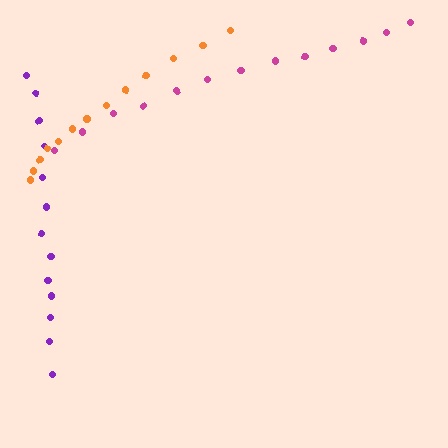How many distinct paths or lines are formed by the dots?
There are 3 distinct paths.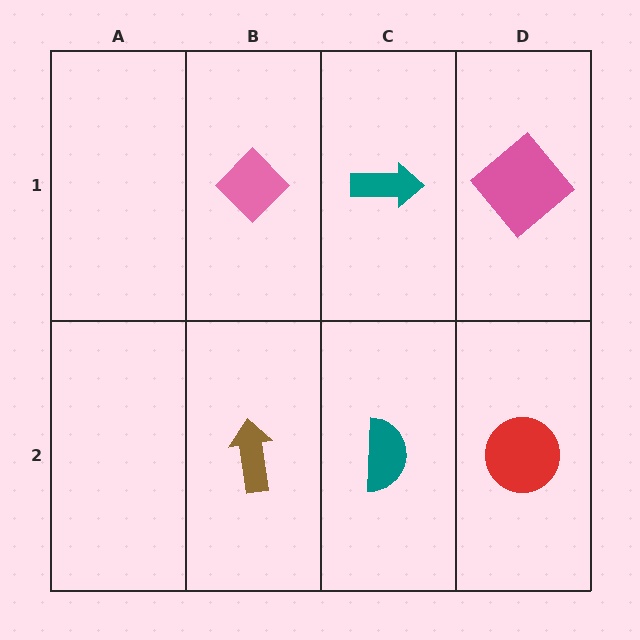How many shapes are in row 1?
3 shapes.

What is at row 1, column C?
A teal arrow.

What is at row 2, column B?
A brown arrow.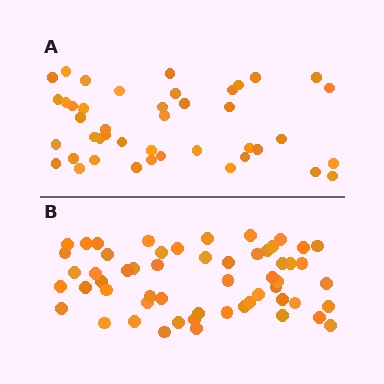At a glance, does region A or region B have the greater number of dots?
Region B (the bottom region) has more dots.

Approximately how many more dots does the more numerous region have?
Region B has approximately 15 more dots than region A.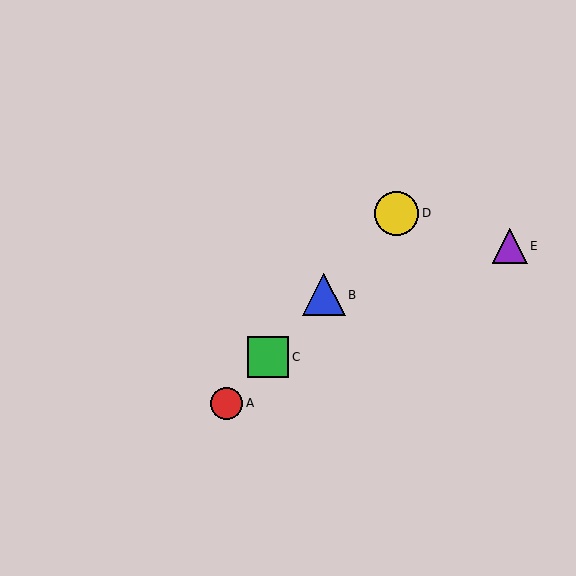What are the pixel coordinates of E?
Object E is at (510, 246).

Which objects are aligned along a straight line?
Objects A, B, C, D are aligned along a straight line.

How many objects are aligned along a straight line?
4 objects (A, B, C, D) are aligned along a straight line.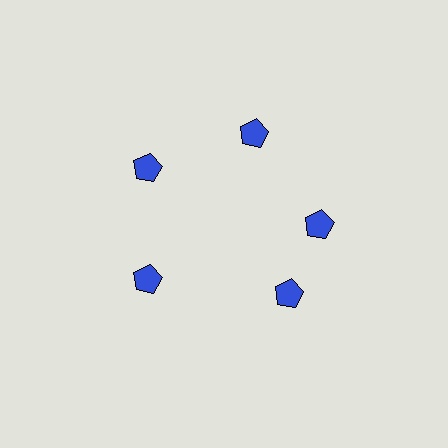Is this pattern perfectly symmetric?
No. The 5 blue pentagons are arranged in a ring, but one element near the 5 o'clock position is rotated out of alignment along the ring, breaking the 5-fold rotational symmetry.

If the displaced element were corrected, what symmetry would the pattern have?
It would have 5-fold rotational symmetry — the pattern would map onto itself every 72 degrees.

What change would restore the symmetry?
The symmetry would be restored by rotating it back into even spacing with its neighbors so that all 5 pentagons sit at equal angles and equal distance from the center.